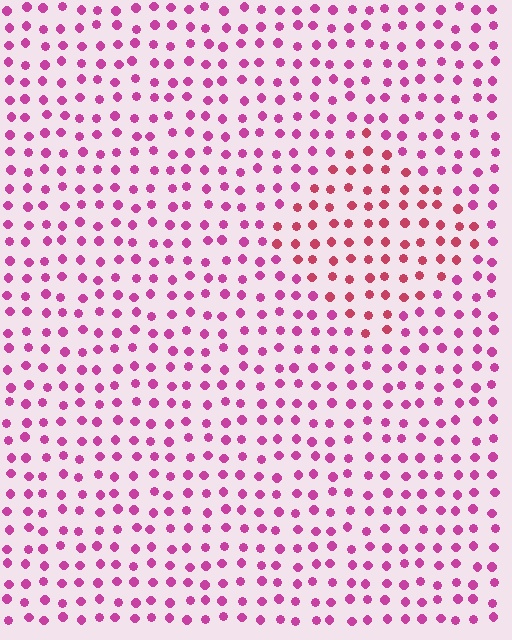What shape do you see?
I see a diamond.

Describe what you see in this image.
The image is filled with small magenta elements in a uniform arrangement. A diamond-shaped region is visible where the elements are tinted to a slightly different hue, forming a subtle color boundary.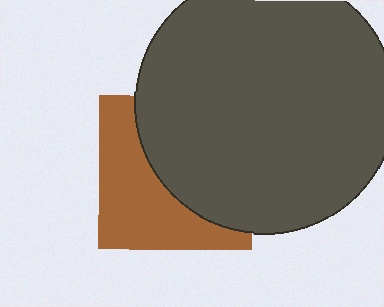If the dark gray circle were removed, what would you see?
You would see the complete brown square.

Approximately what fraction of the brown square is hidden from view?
Roughly 54% of the brown square is hidden behind the dark gray circle.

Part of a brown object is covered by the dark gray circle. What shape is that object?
It is a square.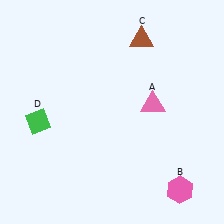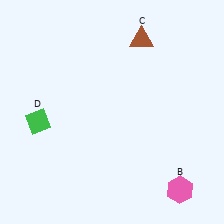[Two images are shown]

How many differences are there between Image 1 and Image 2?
There is 1 difference between the two images.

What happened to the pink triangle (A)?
The pink triangle (A) was removed in Image 2. It was in the top-right area of Image 1.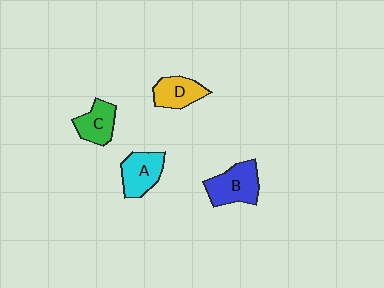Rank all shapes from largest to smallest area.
From largest to smallest: B (blue), A (cyan), D (yellow), C (green).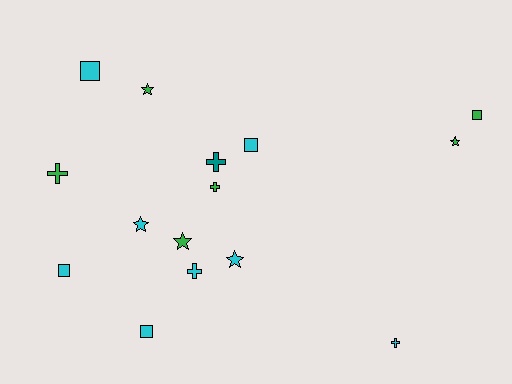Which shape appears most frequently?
Square, with 5 objects.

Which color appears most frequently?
Cyan, with 8 objects.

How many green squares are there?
There is 1 green square.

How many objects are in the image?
There are 15 objects.